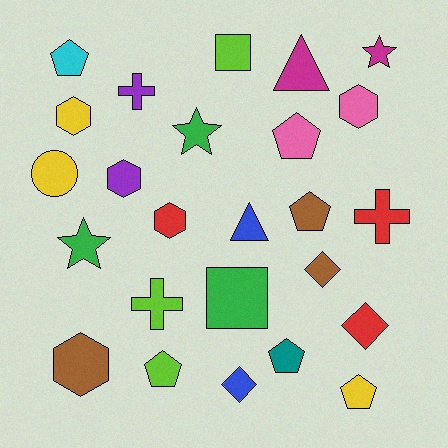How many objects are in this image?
There are 25 objects.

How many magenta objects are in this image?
There are 2 magenta objects.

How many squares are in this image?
There are 2 squares.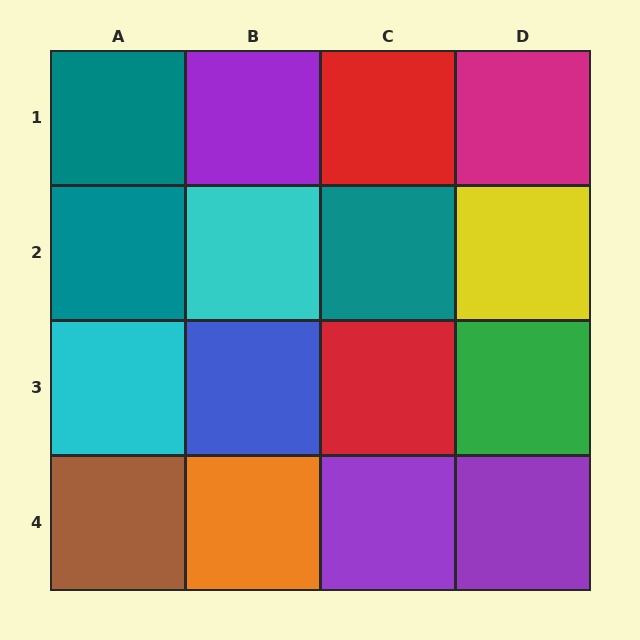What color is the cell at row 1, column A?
Teal.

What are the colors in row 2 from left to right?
Teal, cyan, teal, yellow.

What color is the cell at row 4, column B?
Orange.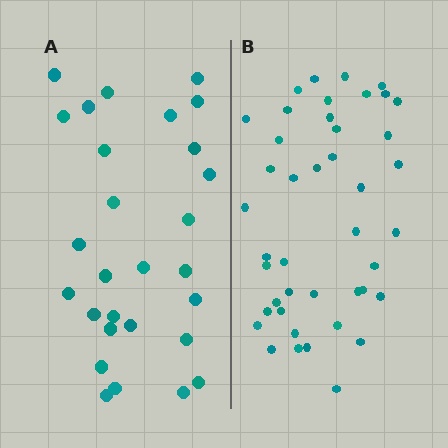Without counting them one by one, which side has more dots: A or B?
Region B (the right region) has more dots.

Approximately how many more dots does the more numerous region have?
Region B has approximately 15 more dots than region A.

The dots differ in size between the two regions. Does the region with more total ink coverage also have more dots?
No. Region A has more total ink coverage because its dots are larger, but region B actually contains more individual dots. Total area can be misleading — the number of items is what matters here.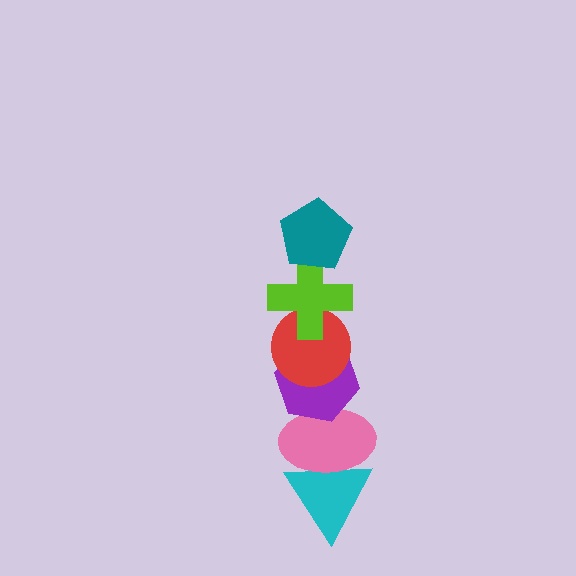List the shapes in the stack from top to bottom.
From top to bottom: the teal pentagon, the lime cross, the red circle, the purple hexagon, the pink ellipse, the cyan triangle.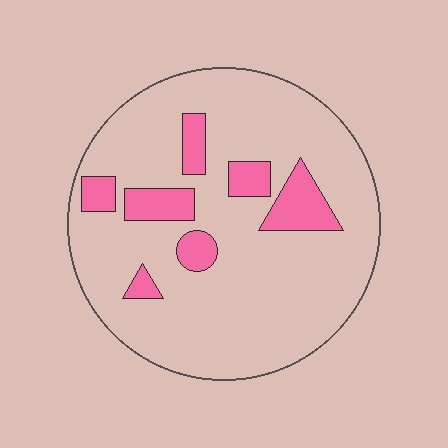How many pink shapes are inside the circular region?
7.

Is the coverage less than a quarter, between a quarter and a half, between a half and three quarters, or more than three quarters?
Less than a quarter.